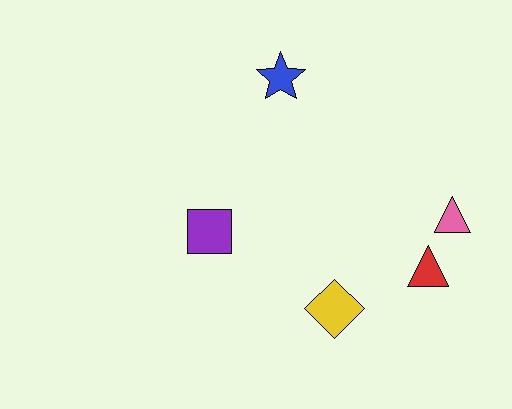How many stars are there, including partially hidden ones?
There is 1 star.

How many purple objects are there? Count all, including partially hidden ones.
There is 1 purple object.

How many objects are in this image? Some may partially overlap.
There are 5 objects.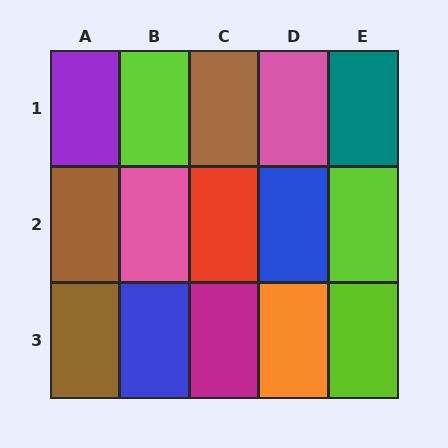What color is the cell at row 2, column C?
Red.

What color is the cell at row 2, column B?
Pink.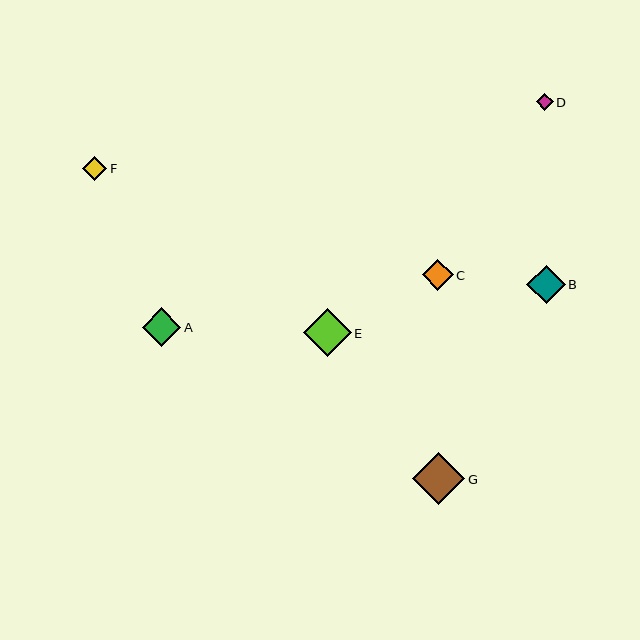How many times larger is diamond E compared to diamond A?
Diamond E is approximately 1.2 times the size of diamond A.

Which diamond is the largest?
Diamond G is the largest with a size of approximately 52 pixels.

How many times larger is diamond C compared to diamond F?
Diamond C is approximately 1.3 times the size of diamond F.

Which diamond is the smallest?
Diamond D is the smallest with a size of approximately 17 pixels.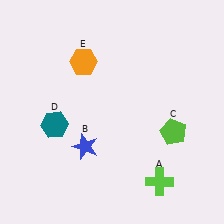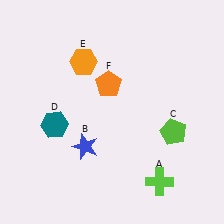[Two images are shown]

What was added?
An orange pentagon (F) was added in Image 2.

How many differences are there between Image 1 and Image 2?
There is 1 difference between the two images.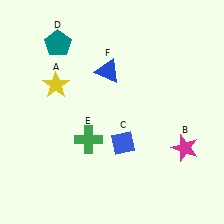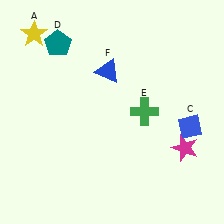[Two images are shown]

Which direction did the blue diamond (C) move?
The blue diamond (C) moved right.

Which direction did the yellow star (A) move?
The yellow star (A) moved up.